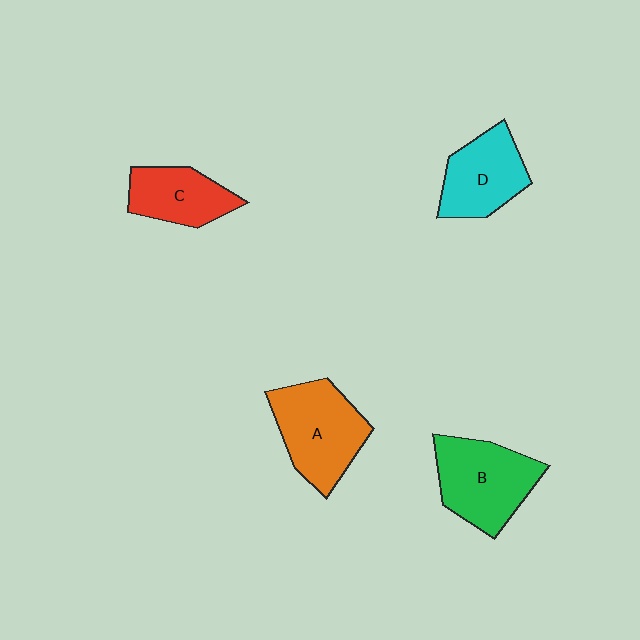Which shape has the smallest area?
Shape C (red).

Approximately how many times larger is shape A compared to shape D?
Approximately 1.3 times.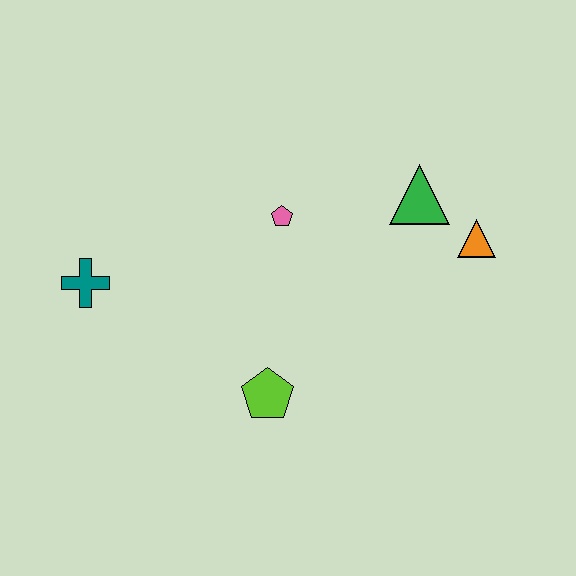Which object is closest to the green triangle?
The orange triangle is closest to the green triangle.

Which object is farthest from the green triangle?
The teal cross is farthest from the green triangle.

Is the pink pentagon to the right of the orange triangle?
No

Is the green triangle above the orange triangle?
Yes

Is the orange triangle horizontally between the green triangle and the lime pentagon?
No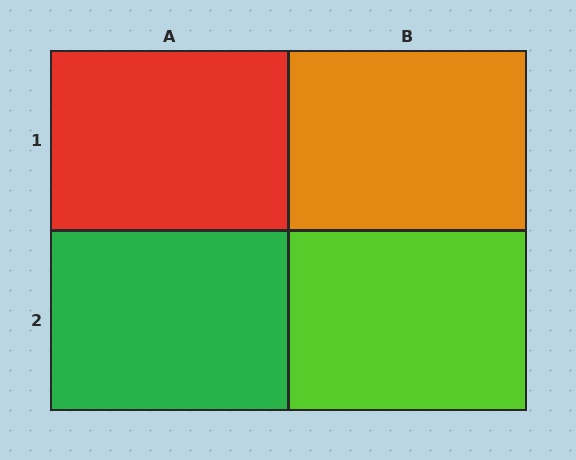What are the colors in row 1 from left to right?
Red, orange.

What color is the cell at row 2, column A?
Green.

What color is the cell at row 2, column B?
Lime.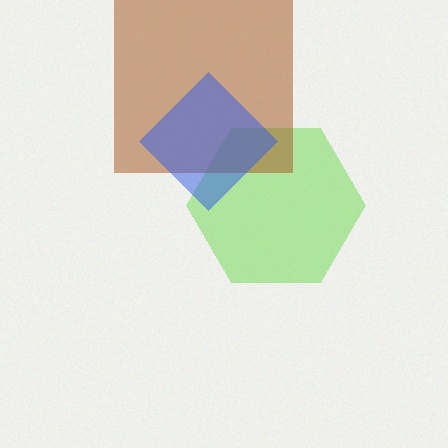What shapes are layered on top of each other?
The layered shapes are: a lime hexagon, a brown square, a blue diamond.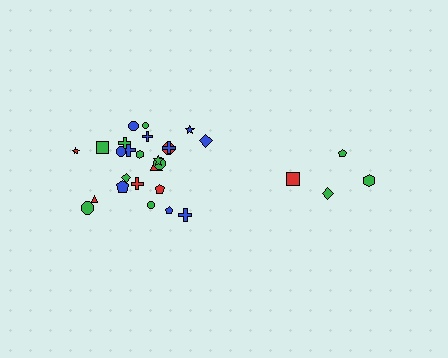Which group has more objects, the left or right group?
The left group.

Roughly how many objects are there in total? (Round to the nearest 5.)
Roughly 30 objects in total.